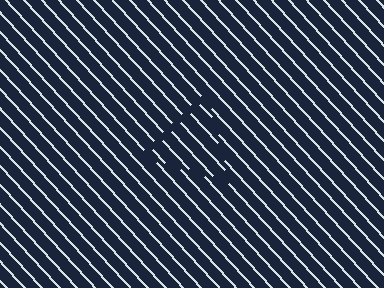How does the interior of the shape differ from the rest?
The interior of the shape contains the same grating, shifted by half a period — the contour is defined by the phase discontinuity where line-ends from the inner and outer gratings abut.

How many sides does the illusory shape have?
3 sides — the line-ends trace a triangle.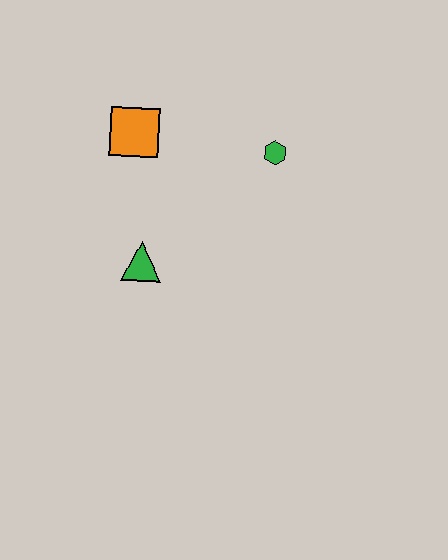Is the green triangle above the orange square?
No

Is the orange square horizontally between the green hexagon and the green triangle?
No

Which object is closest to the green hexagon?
The orange square is closest to the green hexagon.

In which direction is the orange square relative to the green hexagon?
The orange square is to the left of the green hexagon.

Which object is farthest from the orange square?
The green hexagon is farthest from the orange square.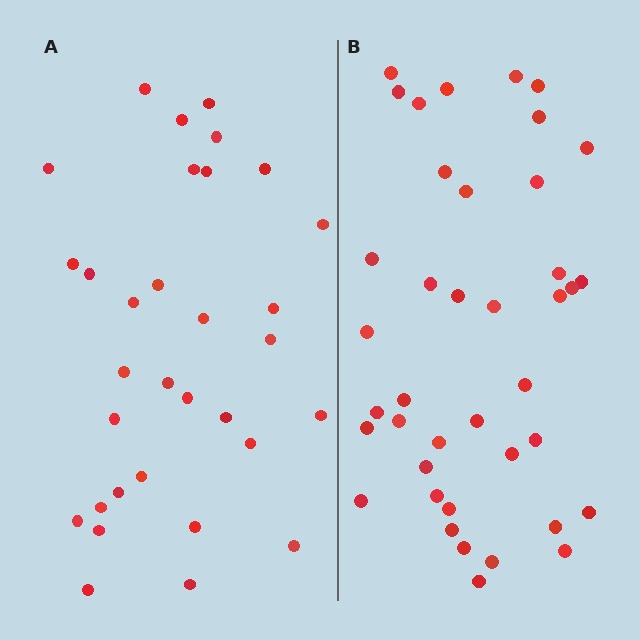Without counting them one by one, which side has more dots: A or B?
Region B (the right region) has more dots.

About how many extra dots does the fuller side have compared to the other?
Region B has roughly 8 or so more dots than region A.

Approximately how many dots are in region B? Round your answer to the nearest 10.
About 40 dots.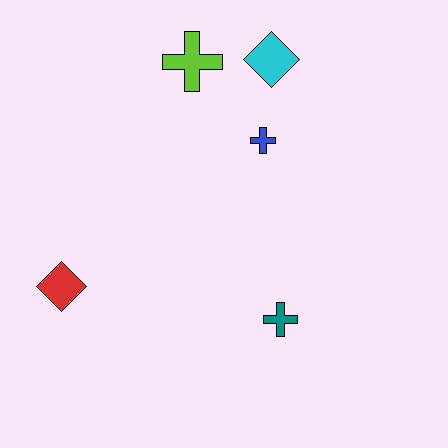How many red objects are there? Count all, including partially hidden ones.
There is 1 red object.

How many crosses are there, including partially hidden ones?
There are 3 crosses.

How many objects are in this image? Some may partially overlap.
There are 5 objects.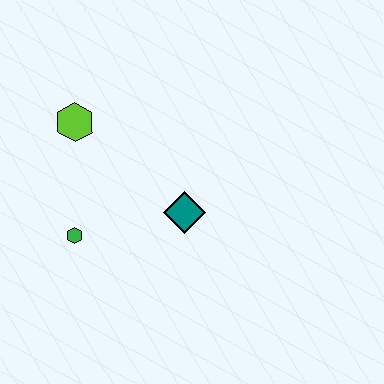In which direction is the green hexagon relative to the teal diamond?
The green hexagon is to the left of the teal diamond.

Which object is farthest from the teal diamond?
The lime hexagon is farthest from the teal diamond.